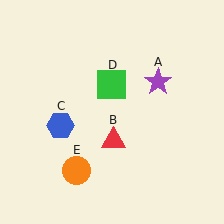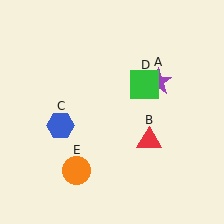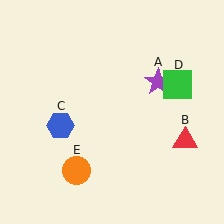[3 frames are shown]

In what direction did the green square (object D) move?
The green square (object D) moved right.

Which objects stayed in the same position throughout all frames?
Purple star (object A) and blue hexagon (object C) and orange circle (object E) remained stationary.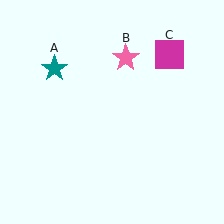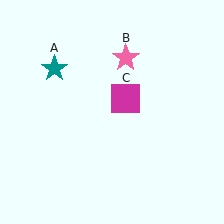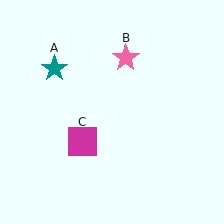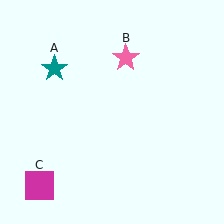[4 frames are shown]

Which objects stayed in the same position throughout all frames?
Teal star (object A) and pink star (object B) remained stationary.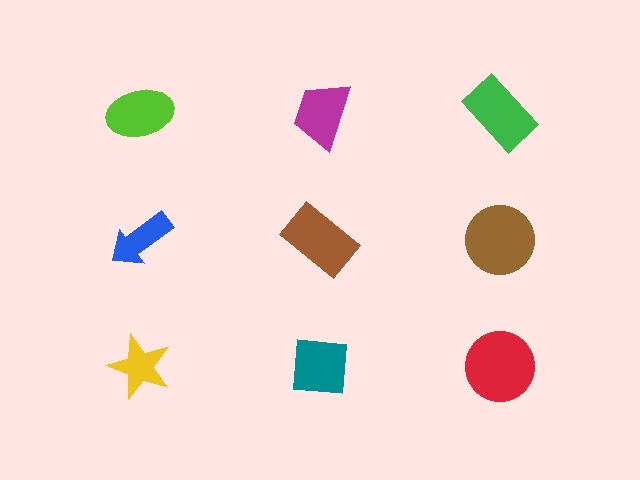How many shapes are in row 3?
3 shapes.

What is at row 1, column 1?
A lime ellipse.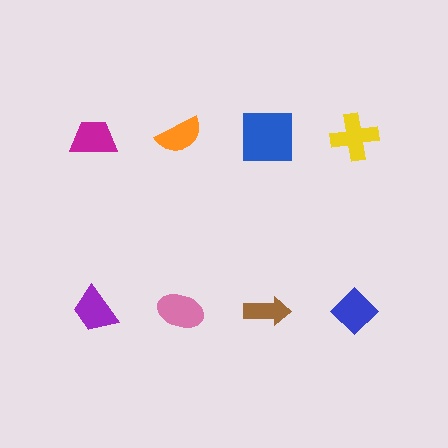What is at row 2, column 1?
A purple trapezoid.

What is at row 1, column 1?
A magenta trapezoid.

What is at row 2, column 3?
A brown arrow.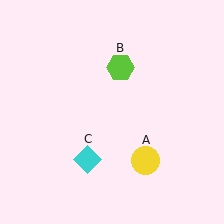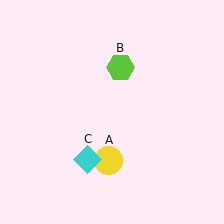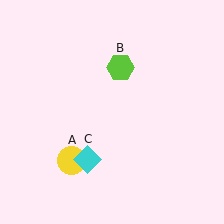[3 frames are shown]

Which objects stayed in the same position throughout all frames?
Lime hexagon (object B) and cyan diamond (object C) remained stationary.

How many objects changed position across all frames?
1 object changed position: yellow circle (object A).